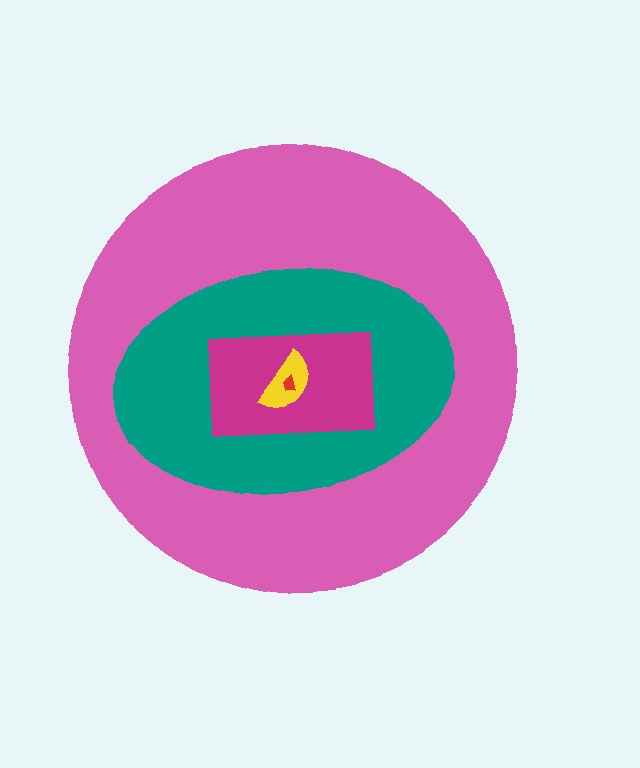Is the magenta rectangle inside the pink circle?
Yes.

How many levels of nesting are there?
5.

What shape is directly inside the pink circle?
The teal ellipse.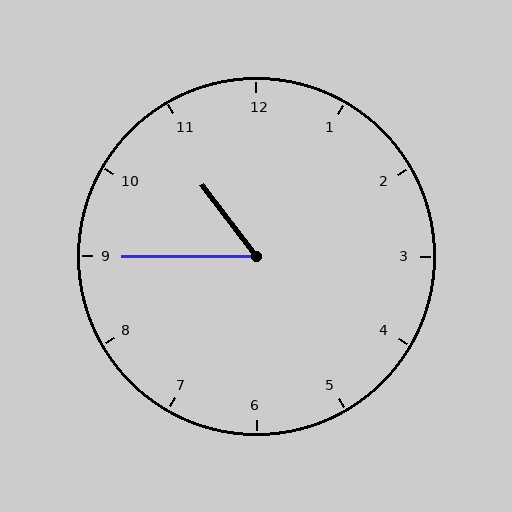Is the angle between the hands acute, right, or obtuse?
It is acute.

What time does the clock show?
10:45.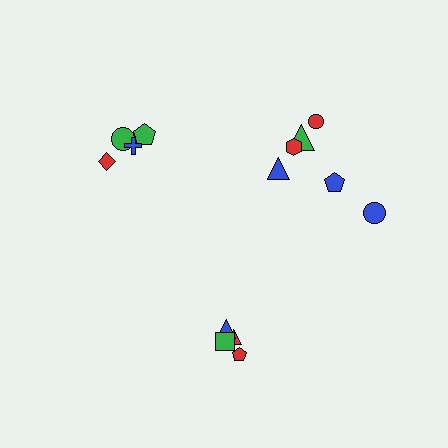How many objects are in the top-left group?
There are 4 objects.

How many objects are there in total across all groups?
There are 14 objects.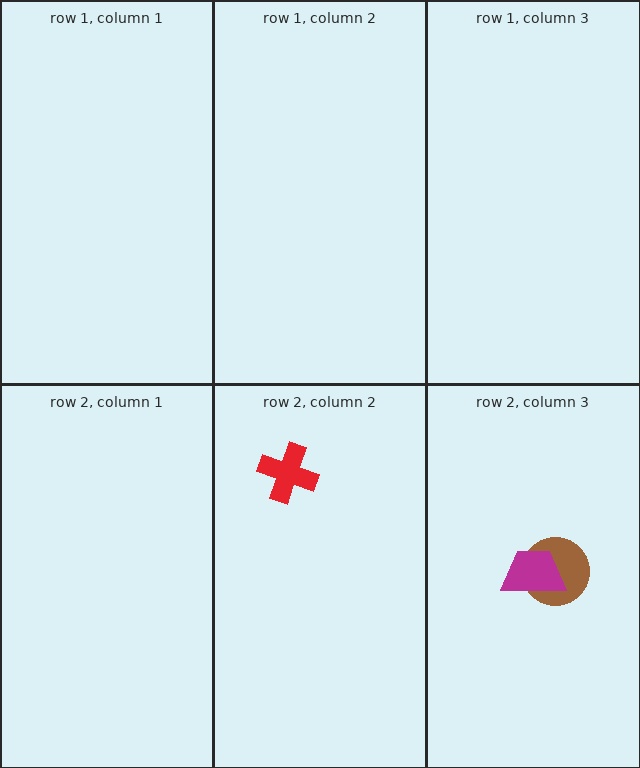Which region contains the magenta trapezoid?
The row 2, column 3 region.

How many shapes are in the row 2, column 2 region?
1.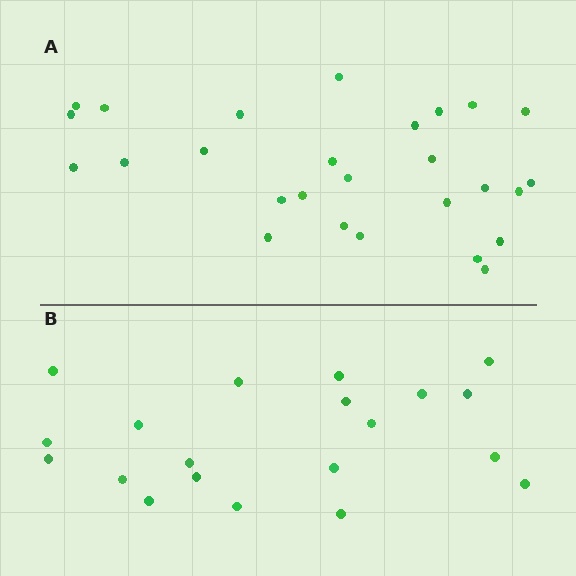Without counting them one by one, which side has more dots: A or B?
Region A (the top region) has more dots.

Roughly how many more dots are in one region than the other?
Region A has roughly 8 or so more dots than region B.